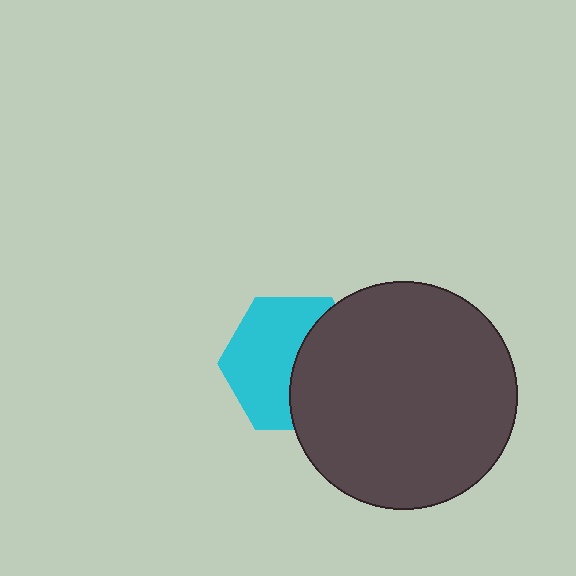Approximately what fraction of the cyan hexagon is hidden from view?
Roughly 43% of the cyan hexagon is hidden behind the dark gray circle.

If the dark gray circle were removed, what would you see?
You would see the complete cyan hexagon.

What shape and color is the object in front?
The object in front is a dark gray circle.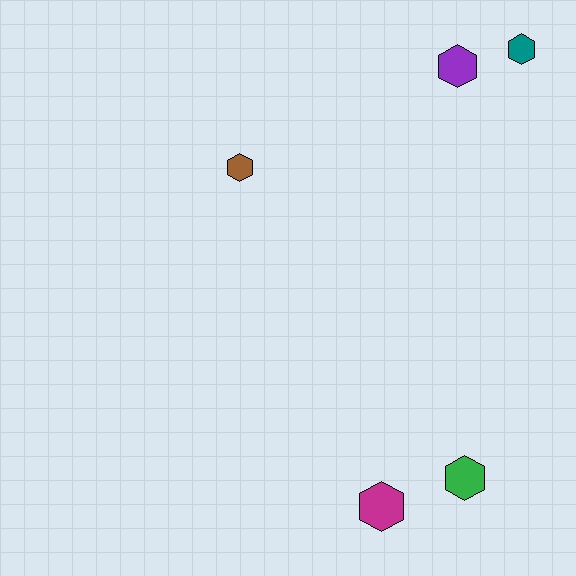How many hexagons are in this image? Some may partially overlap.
There are 5 hexagons.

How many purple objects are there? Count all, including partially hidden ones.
There is 1 purple object.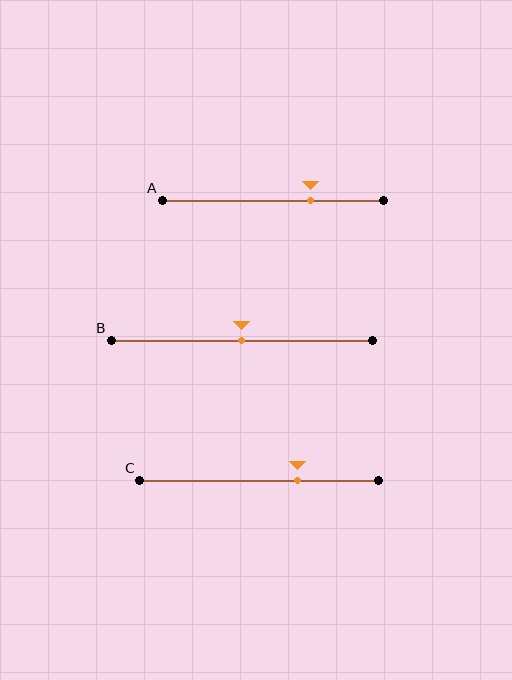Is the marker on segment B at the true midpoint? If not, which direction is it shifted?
Yes, the marker on segment B is at the true midpoint.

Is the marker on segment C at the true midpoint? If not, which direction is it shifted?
No, the marker on segment C is shifted to the right by about 16% of the segment length.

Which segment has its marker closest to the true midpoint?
Segment B has its marker closest to the true midpoint.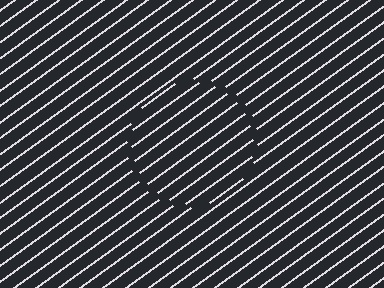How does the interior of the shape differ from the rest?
The interior of the shape contains the same grating, shifted by half a period — the contour is defined by the phase discontinuity where line-ends from the inner and outer gratings abut.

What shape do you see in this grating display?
An illusory circle. The interior of the shape contains the same grating, shifted by half a period — the contour is defined by the phase discontinuity where line-ends from the inner and outer gratings abut.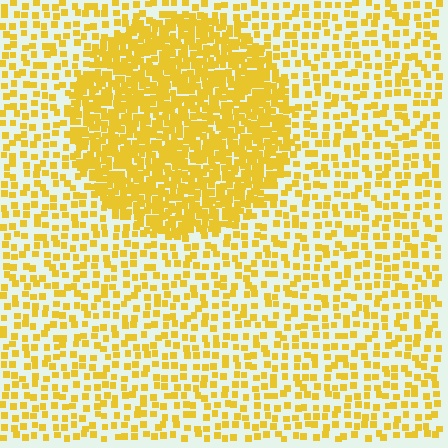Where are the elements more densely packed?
The elements are more densely packed inside the circle boundary.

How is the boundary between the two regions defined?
The boundary is defined by a change in element density (approximately 2.5x ratio). All elements are the same color, size, and shape.